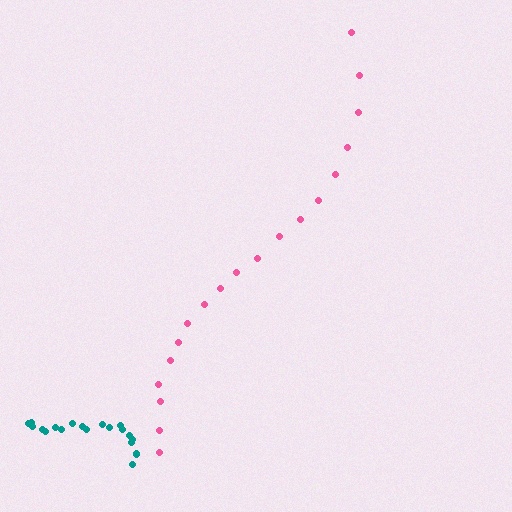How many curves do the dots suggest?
There are 2 distinct paths.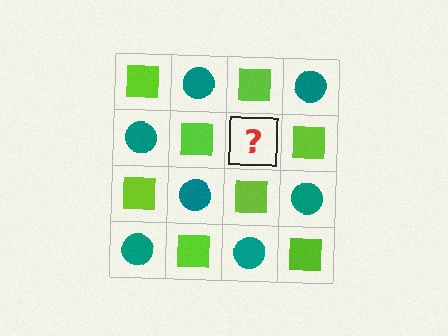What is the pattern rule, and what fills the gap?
The rule is that it alternates lime square and teal circle in a checkerboard pattern. The gap should be filled with a teal circle.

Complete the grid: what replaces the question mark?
The question mark should be replaced with a teal circle.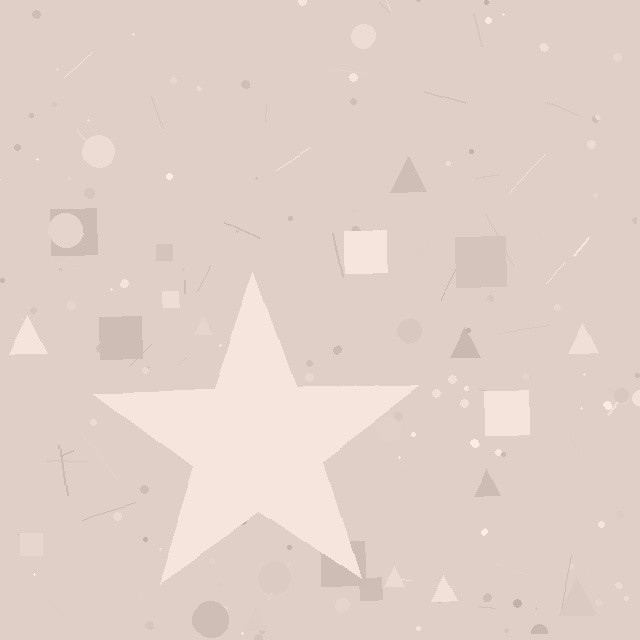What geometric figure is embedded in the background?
A star is embedded in the background.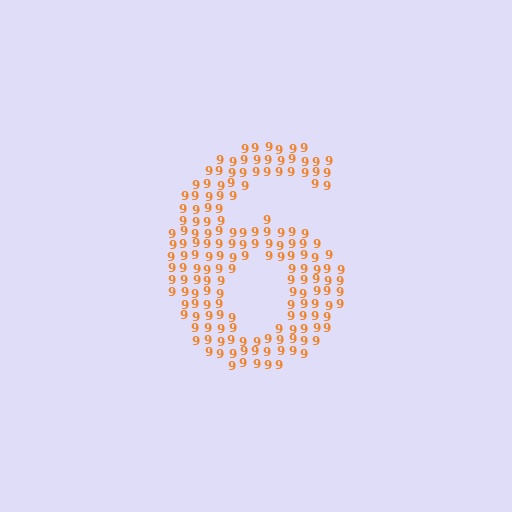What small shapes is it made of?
It is made of small digit 9's.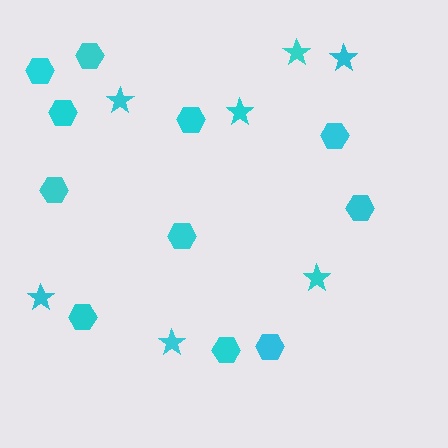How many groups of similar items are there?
There are 2 groups: one group of stars (7) and one group of hexagons (11).